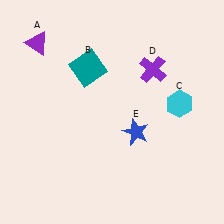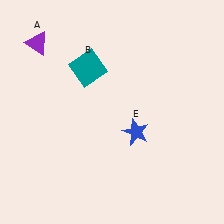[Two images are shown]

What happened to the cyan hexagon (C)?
The cyan hexagon (C) was removed in Image 2. It was in the top-right area of Image 1.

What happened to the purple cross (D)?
The purple cross (D) was removed in Image 2. It was in the top-right area of Image 1.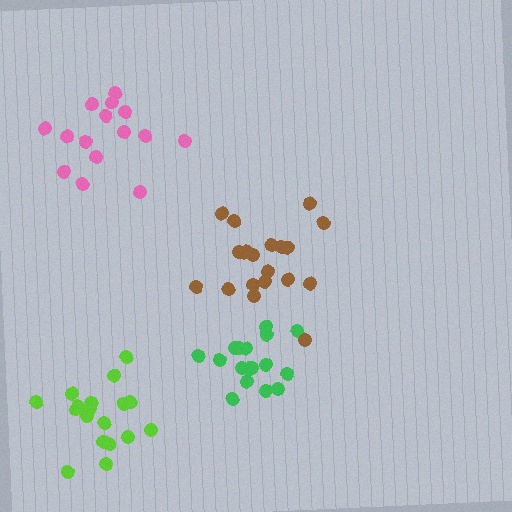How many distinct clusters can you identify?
There are 4 distinct clusters.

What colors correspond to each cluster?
The clusters are colored: green, brown, pink, lime.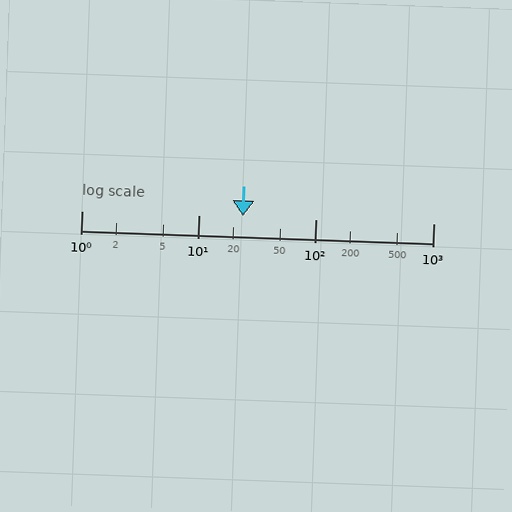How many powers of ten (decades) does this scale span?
The scale spans 3 decades, from 1 to 1000.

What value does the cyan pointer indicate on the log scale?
The pointer indicates approximately 24.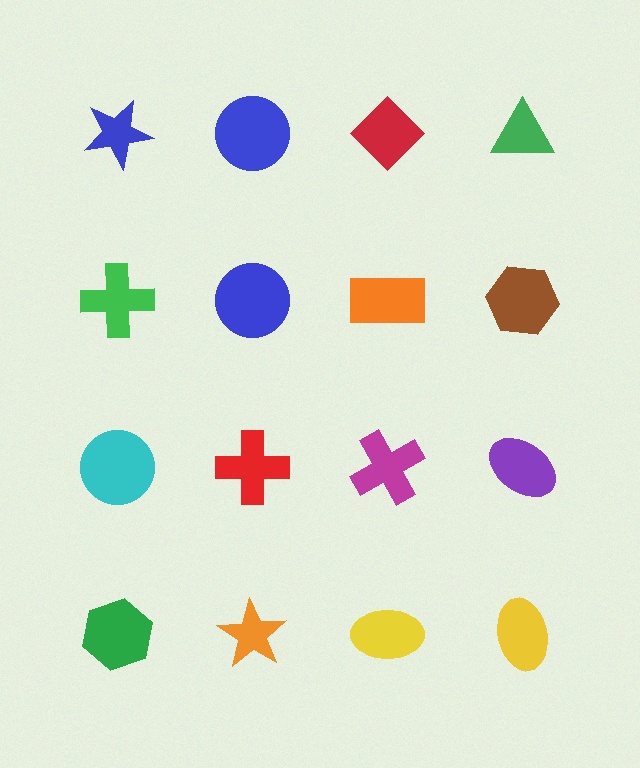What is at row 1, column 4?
A green triangle.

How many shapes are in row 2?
4 shapes.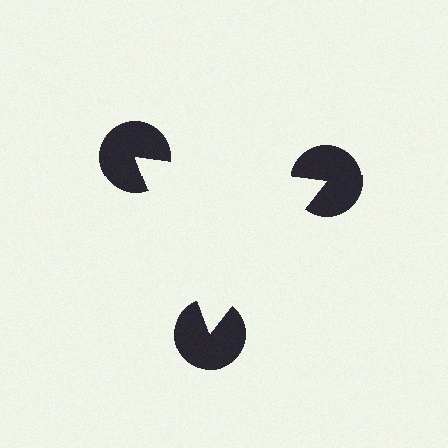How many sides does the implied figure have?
3 sides.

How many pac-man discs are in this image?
There are 3 — one at each vertex of the illusory triangle.